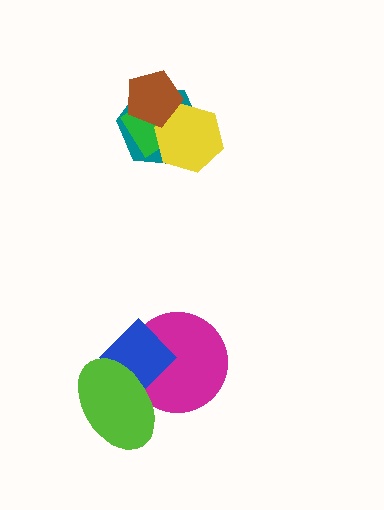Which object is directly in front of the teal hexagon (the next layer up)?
The green diamond is directly in front of the teal hexagon.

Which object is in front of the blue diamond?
The lime ellipse is in front of the blue diamond.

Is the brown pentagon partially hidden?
No, no other shape covers it.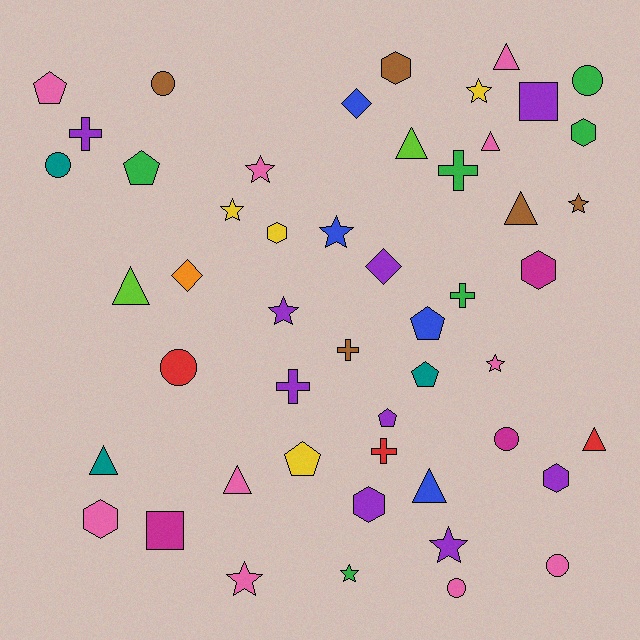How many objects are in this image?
There are 50 objects.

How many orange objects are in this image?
There is 1 orange object.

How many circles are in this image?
There are 7 circles.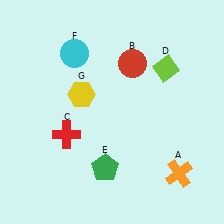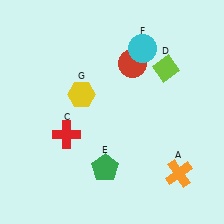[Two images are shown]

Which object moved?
The cyan circle (F) moved right.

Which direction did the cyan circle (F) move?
The cyan circle (F) moved right.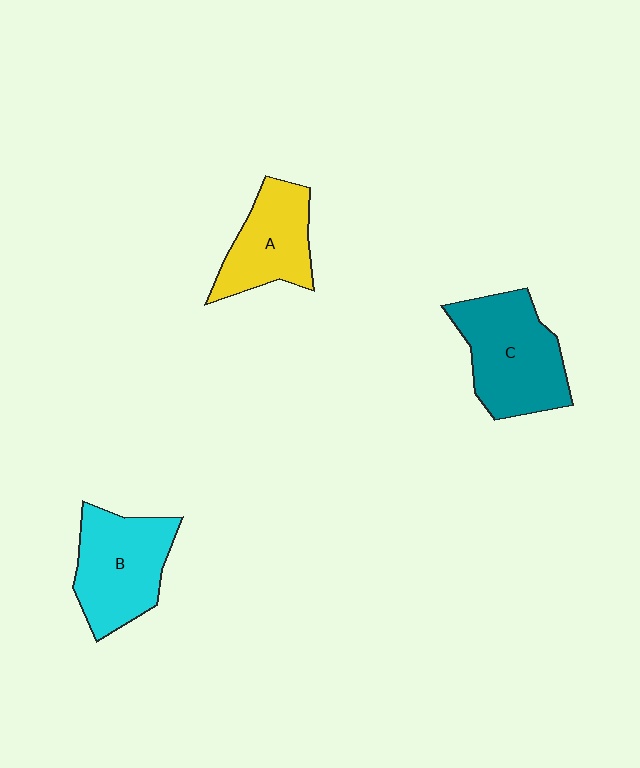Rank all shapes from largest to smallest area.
From largest to smallest: C (teal), B (cyan), A (yellow).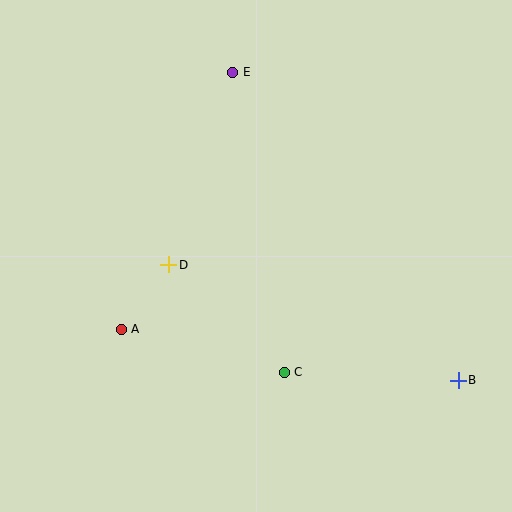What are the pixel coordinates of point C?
Point C is at (284, 372).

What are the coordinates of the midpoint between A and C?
The midpoint between A and C is at (203, 351).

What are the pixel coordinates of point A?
Point A is at (121, 329).